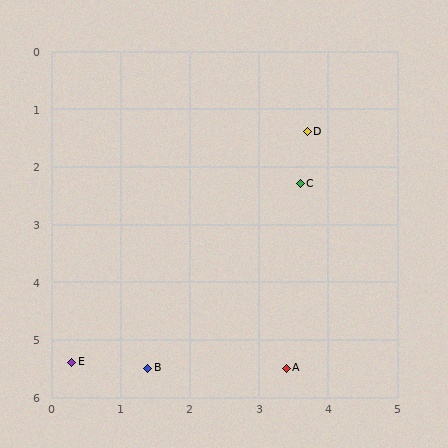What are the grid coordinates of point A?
Point A is at approximately (3.4, 5.5).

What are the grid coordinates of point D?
Point D is at approximately (3.7, 1.4).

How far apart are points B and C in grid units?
Points B and C are about 3.9 grid units apart.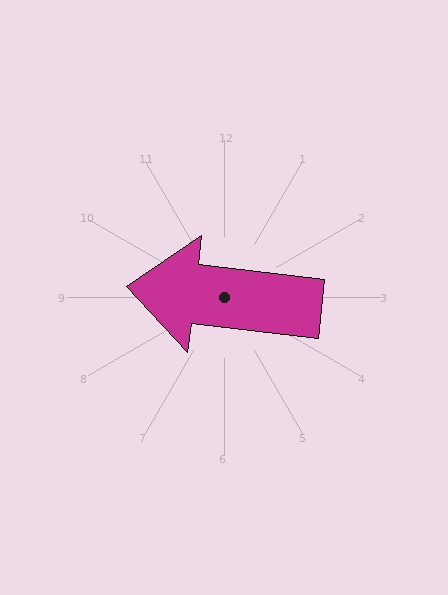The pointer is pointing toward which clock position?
Roughly 9 o'clock.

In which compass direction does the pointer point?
West.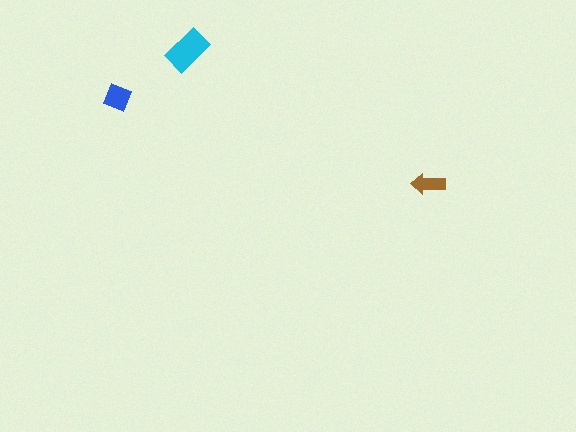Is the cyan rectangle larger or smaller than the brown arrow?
Larger.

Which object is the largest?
The cyan rectangle.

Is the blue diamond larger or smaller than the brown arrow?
Larger.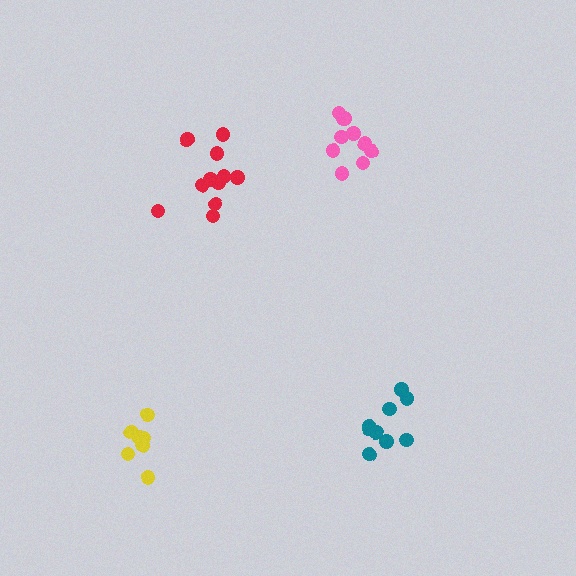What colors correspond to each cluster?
The clusters are colored: yellow, teal, red, pink.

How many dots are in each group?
Group 1: 7 dots, Group 2: 9 dots, Group 3: 11 dots, Group 4: 10 dots (37 total).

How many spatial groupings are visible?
There are 4 spatial groupings.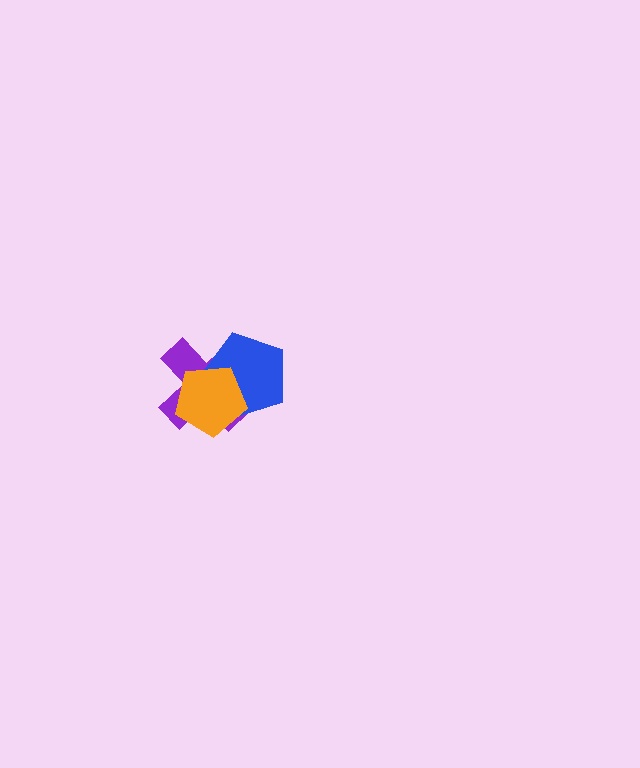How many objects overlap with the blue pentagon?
2 objects overlap with the blue pentagon.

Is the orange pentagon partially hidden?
No, no other shape covers it.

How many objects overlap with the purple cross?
2 objects overlap with the purple cross.